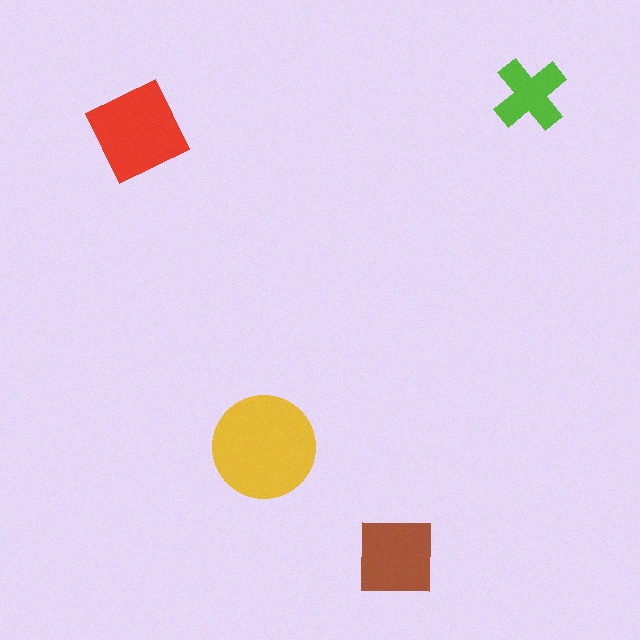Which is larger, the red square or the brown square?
The red square.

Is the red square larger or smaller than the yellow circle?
Smaller.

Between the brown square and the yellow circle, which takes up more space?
The yellow circle.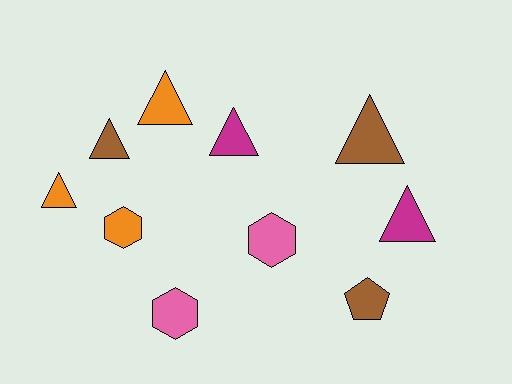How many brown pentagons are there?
There is 1 brown pentagon.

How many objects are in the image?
There are 10 objects.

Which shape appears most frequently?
Triangle, with 6 objects.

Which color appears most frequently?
Brown, with 3 objects.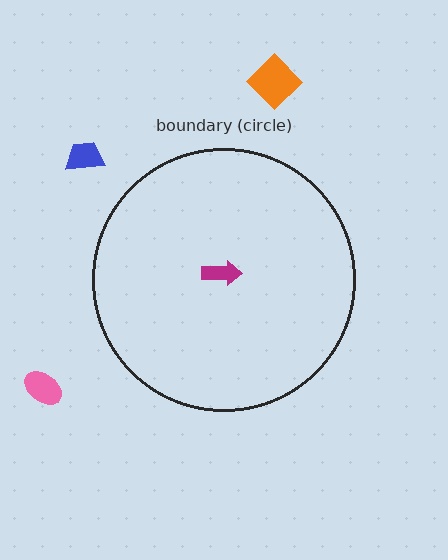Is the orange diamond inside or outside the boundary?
Outside.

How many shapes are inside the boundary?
1 inside, 3 outside.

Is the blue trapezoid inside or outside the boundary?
Outside.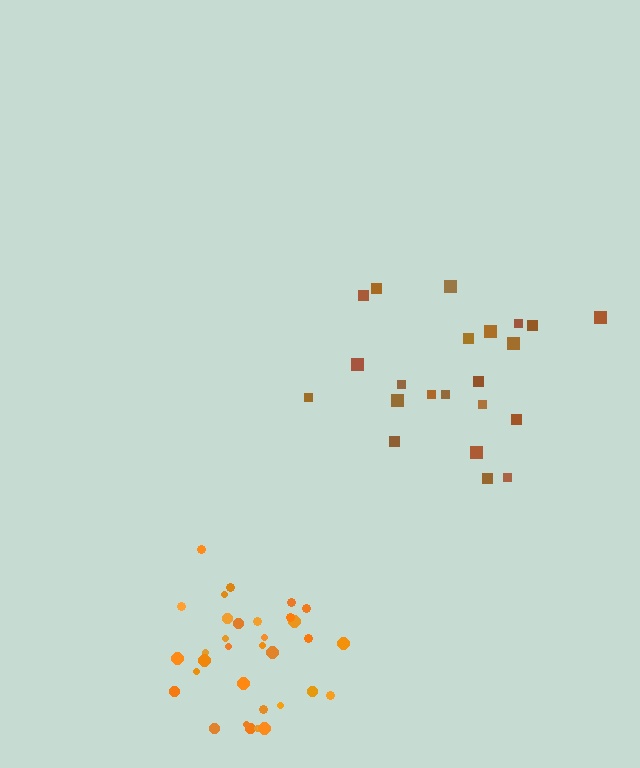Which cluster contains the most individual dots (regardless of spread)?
Orange (35).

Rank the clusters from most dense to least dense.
orange, brown.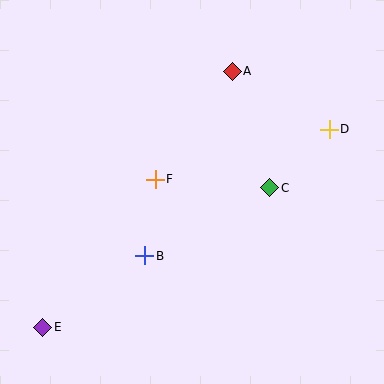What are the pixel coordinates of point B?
Point B is at (145, 256).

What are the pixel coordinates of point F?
Point F is at (155, 179).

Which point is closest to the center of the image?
Point F at (155, 179) is closest to the center.